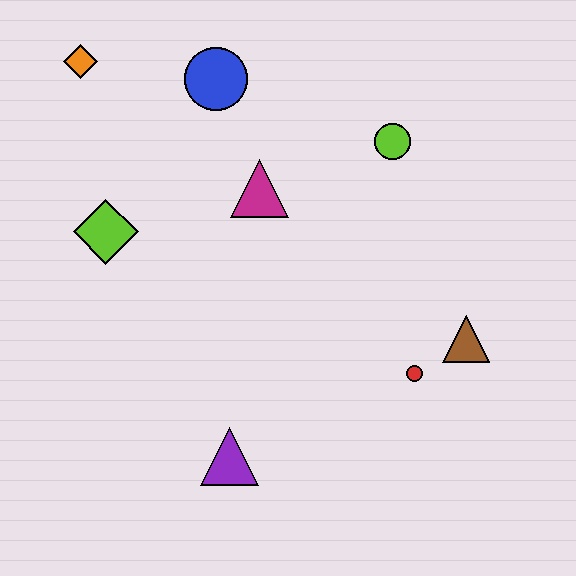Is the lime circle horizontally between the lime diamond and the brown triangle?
Yes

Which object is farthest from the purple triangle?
The orange diamond is farthest from the purple triangle.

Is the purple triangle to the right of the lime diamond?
Yes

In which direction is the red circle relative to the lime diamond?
The red circle is to the right of the lime diamond.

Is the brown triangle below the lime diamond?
Yes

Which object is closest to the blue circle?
The magenta triangle is closest to the blue circle.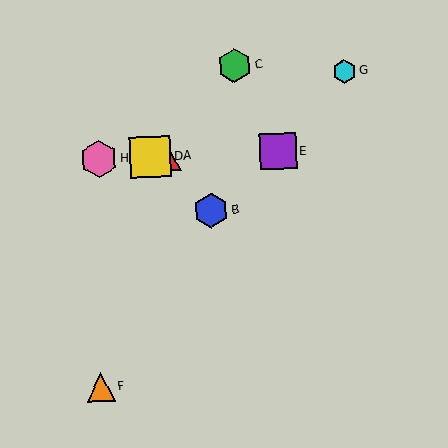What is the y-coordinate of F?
Object F is at y≈387.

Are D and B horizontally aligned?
No, D is at y≈157 and B is at y≈211.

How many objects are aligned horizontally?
4 objects (A, D, E, H) are aligned horizontally.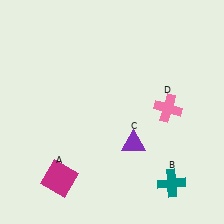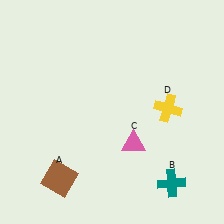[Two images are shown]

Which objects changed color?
A changed from magenta to brown. C changed from purple to pink. D changed from pink to yellow.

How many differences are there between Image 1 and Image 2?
There are 3 differences between the two images.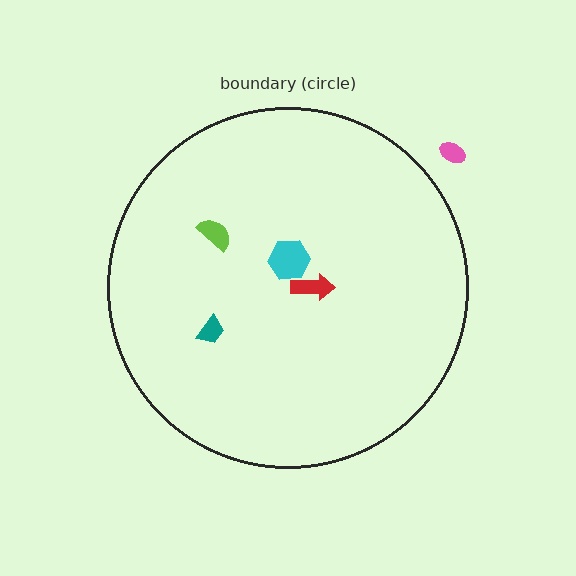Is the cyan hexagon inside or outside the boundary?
Inside.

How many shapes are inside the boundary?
4 inside, 1 outside.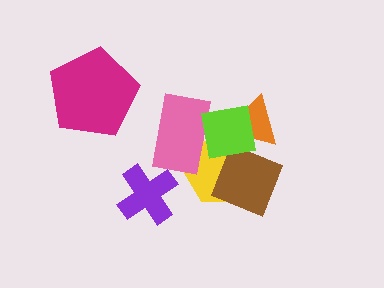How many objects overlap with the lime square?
4 objects overlap with the lime square.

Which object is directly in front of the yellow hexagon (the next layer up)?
The brown square is directly in front of the yellow hexagon.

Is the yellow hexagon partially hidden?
Yes, it is partially covered by another shape.